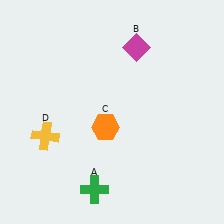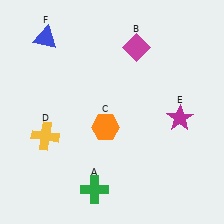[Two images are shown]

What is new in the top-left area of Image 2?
A blue triangle (F) was added in the top-left area of Image 2.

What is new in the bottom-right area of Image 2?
A magenta star (E) was added in the bottom-right area of Image 2.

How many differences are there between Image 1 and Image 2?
There are 2 differences between the two images.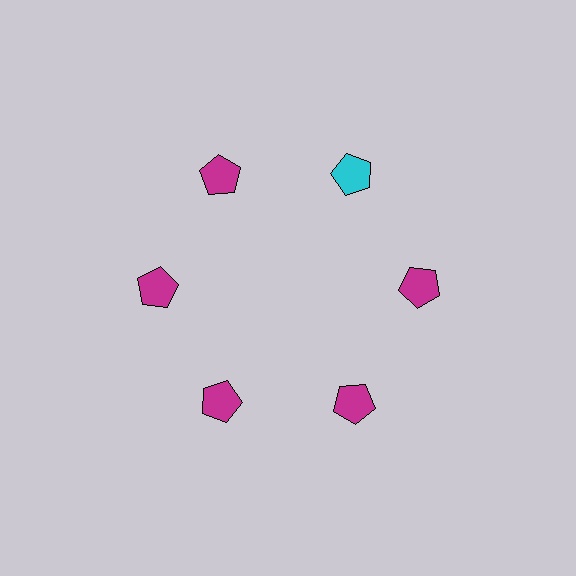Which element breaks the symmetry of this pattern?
The cyan pentagon at roughly the 1 o'clock position breaks the symmetry. All other shapes are magenta pentagons.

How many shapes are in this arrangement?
There are 6 shapes arranged in a ring pattern.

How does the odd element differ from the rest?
It has a different color: cyan instead of magenta.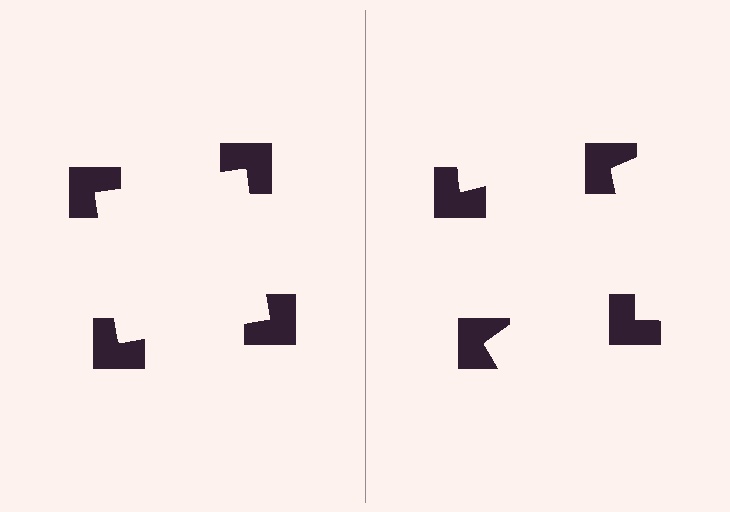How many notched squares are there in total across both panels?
8 — 4 on each side.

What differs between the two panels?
The notched squares are positioned identically on both sides; only the wedge orientations differ. On the left they align to a square; on the right they are misaligned.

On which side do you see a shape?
An illusory square appears on the left side. On the right side the wedge cuts are rotated, so no coherent shape forms.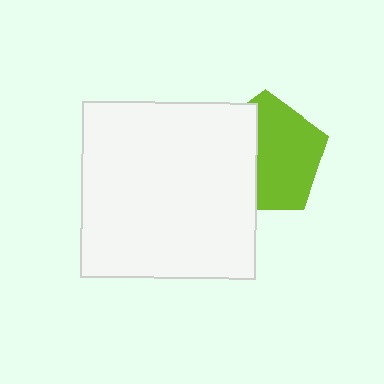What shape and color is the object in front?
The object in front is a white square.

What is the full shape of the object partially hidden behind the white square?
The partially hidden object is a lime pentagon.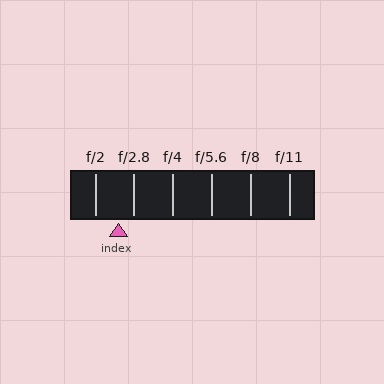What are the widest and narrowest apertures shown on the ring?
The widest aperture shown is f/2 and the narrowest is f/11.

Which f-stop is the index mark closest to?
The index mark is closest to f/2.8.